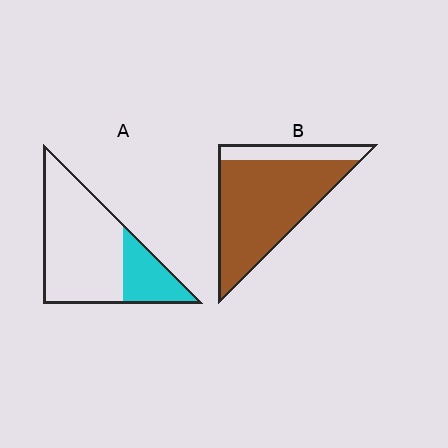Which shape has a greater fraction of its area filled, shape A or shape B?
Shape B.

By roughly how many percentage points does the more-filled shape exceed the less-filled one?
By roughly 55 percentage points (B over A).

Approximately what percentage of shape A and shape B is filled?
A is approximately 25% and B is approximately 80%.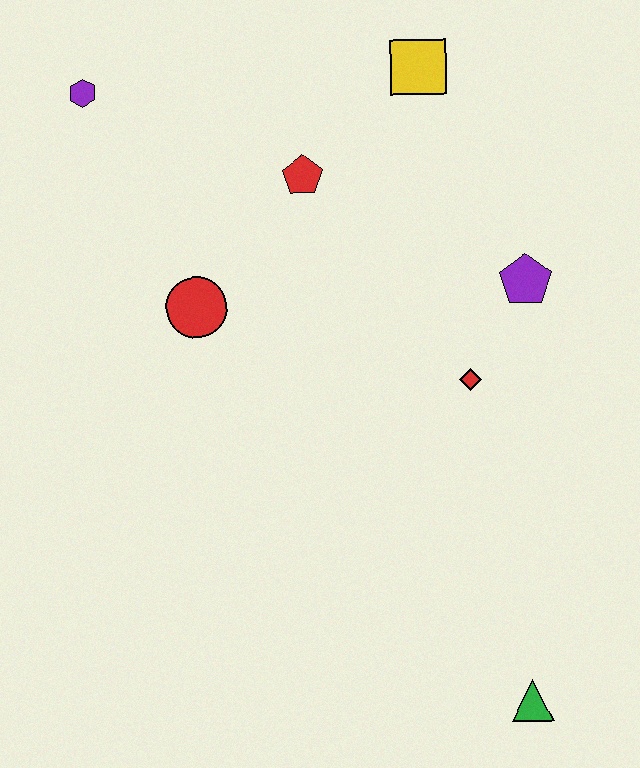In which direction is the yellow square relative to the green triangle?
The yellow square is above the green triangle.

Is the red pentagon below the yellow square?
Yes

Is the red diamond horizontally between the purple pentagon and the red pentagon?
Yes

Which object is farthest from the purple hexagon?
The green triangle is farthest from the purple hexagon.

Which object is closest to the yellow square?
The red pentagon is closest to the yellow square.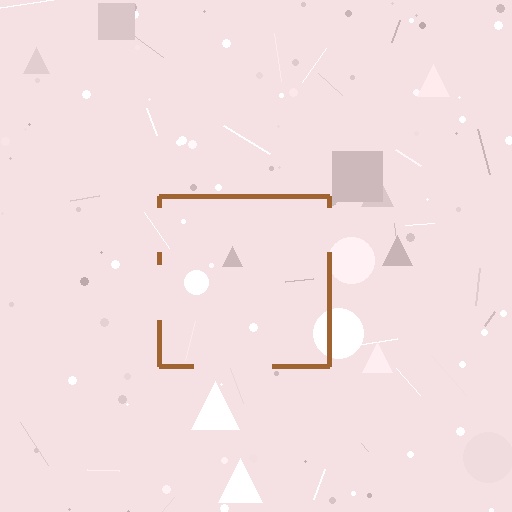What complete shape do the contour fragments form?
The contour fragments form a square.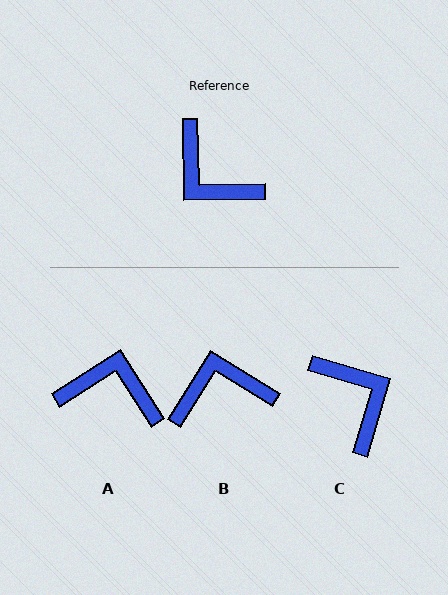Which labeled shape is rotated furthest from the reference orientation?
C, about 163 degrees away.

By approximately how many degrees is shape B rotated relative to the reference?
Approximately 123 degrees clockwise.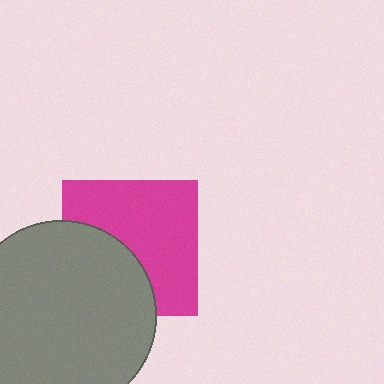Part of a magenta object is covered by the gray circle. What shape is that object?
It is a square.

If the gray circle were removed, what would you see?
You would see the complete magenta square.